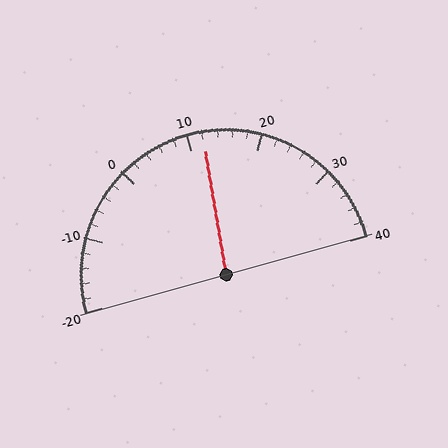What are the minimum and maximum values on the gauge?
The gauge ranges from -20 to 40.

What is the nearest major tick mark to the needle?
The nearest major tick mark is 10.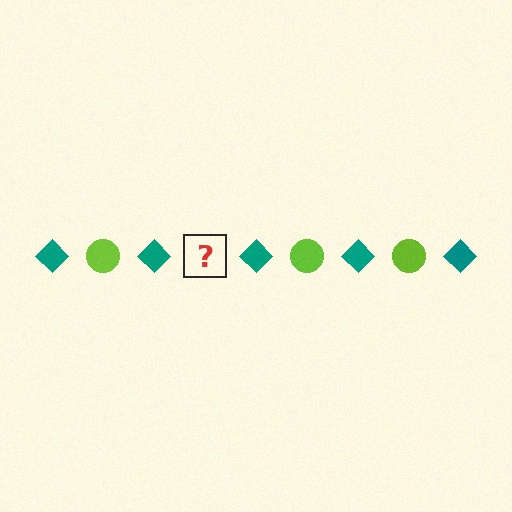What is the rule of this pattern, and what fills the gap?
The rule is that the pattern alternates between teal diamond and lime circle. The gap should be filled with a lime circle.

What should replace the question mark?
The question mark should be replaced with a lime circle.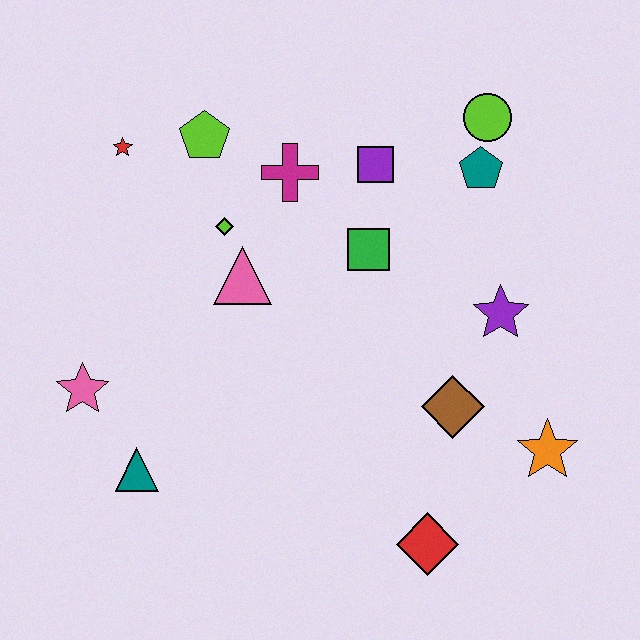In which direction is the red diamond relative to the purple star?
The red diamond is below the purple star.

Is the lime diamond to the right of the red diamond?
No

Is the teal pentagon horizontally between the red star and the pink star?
No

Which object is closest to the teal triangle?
The pink star is closest to the teal triangle.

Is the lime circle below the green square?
No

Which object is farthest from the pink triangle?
The orange star is farthest from the pink triangle.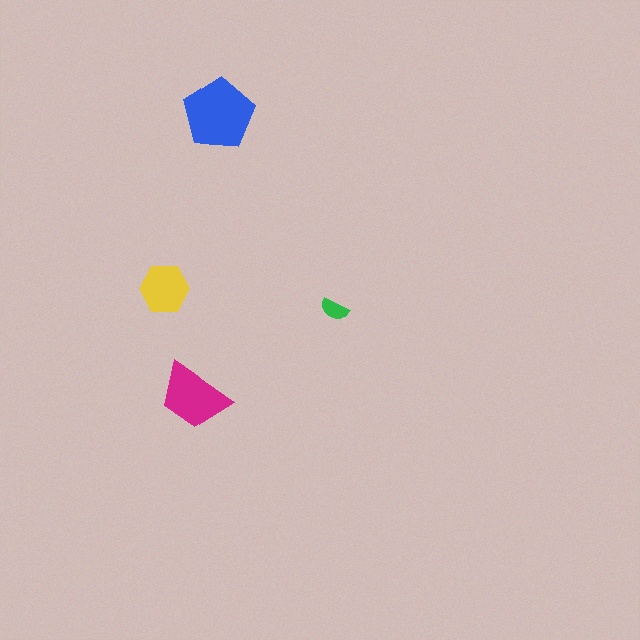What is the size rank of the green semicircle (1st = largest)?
4th.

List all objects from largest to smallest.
The blue pentagon, the magenta trapezoid, the yellow hexagon, the green semicircle.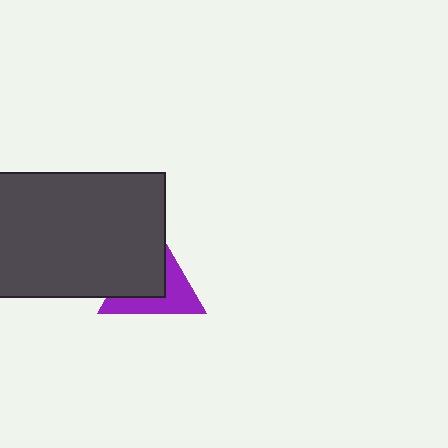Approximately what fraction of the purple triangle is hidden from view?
Roughly 52% of the purple triangle is hidden behind the dark gray rectangle.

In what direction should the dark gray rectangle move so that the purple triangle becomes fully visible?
The dark gray rectangle should move toward the upper-left. That is the shortest direction to clear the overlap and leave the purple triangle fully visible.